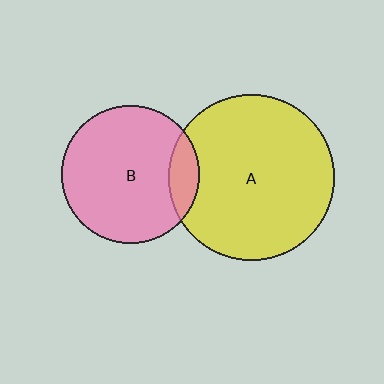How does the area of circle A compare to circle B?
Approximately 1.4 times.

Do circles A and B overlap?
Yes.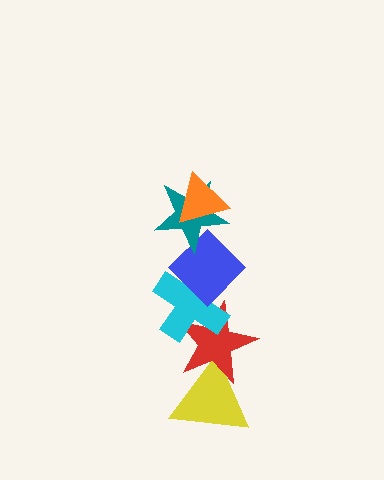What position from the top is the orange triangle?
The orange triangle is 1st from the top.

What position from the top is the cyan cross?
The cyan cross is 4th from the top.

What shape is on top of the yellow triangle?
The red star is on top of the yellow triangle.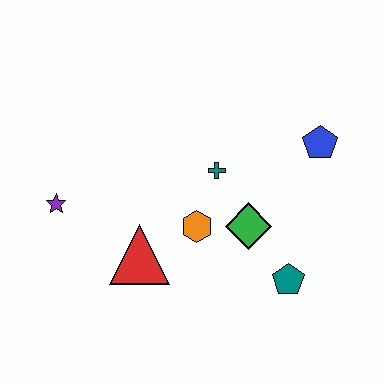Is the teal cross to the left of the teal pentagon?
Yes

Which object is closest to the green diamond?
The orange hexagon is closest to the green diamond.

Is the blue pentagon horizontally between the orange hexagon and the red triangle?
No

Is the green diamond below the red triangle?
No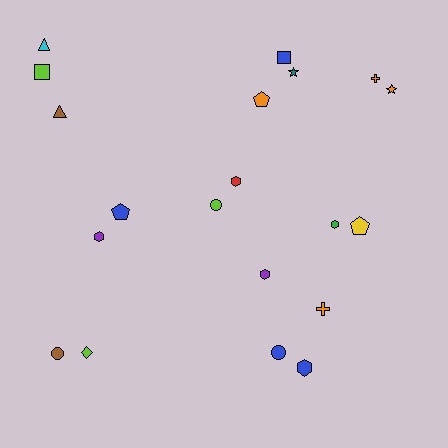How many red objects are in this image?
There is 1 red object.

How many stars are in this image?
There are 2 stars.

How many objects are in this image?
There are 20 objects.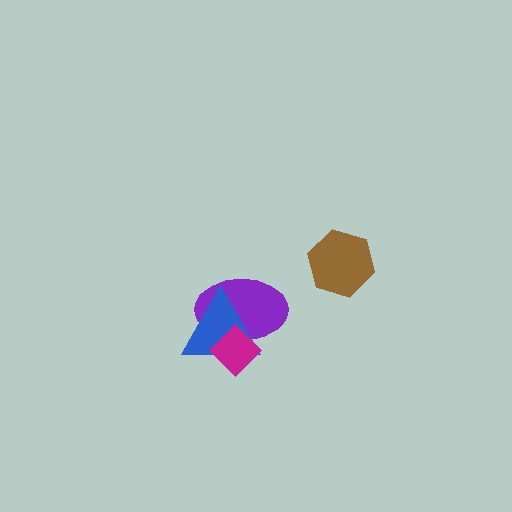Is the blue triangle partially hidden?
Yes, it is partially covered by another shape.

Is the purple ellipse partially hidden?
Yes, it is partially covered by another shape.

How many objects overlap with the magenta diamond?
2 objects overlap with the magenta diamond.